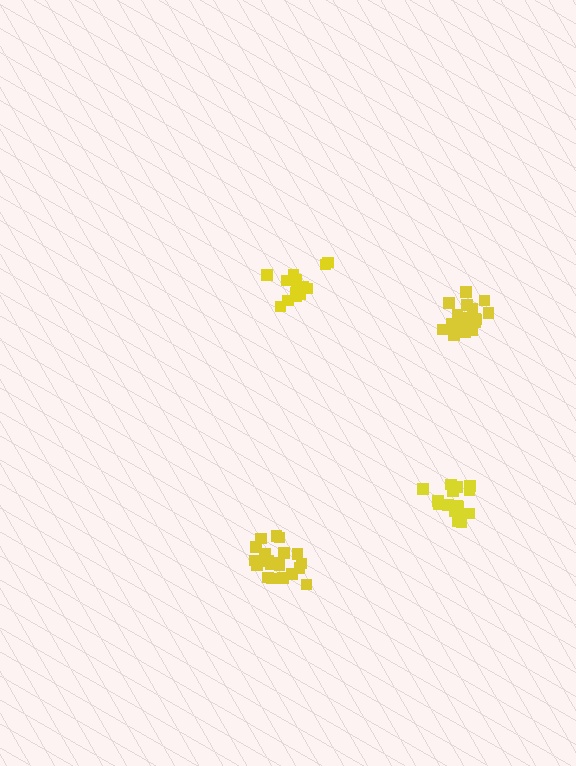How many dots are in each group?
Group 1: 20 dots, Group 2: 17 dots, Group 3: 18 dots, Group 4: 21 dots (76 total).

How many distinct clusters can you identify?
There are 4 distinct clusters.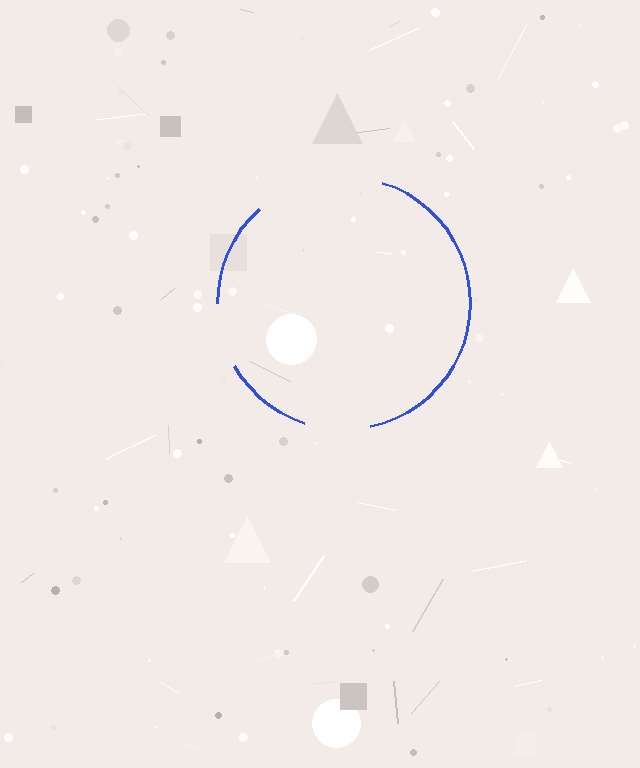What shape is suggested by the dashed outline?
The dashed outline suggests a circle.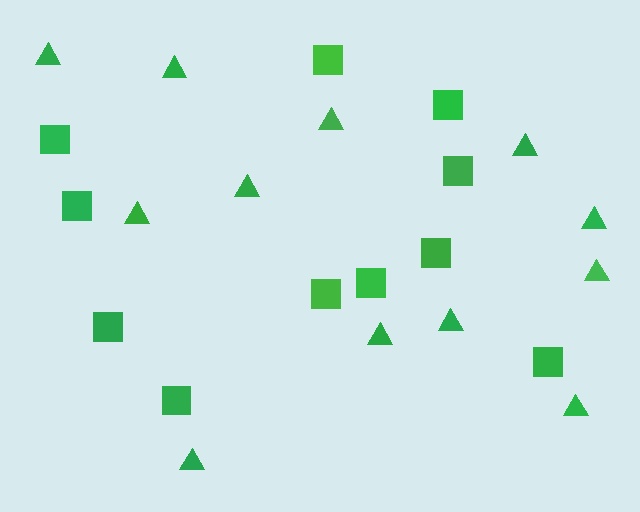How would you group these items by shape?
There are 2 groups: one group of squares (11) and one group of triangles (12).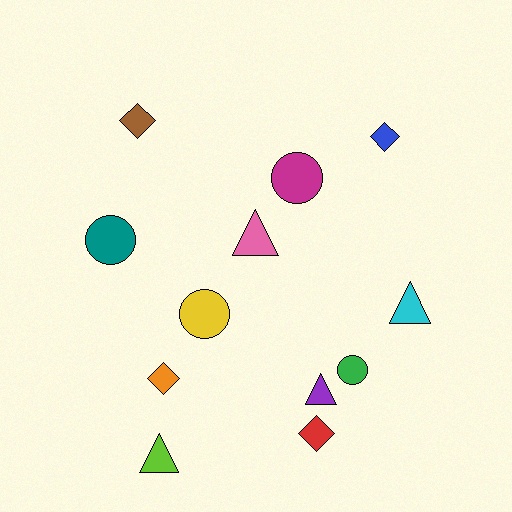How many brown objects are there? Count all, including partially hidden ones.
There is 1 brown object.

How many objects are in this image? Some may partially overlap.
There are 12 objects.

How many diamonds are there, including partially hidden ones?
There are 4 diamonds.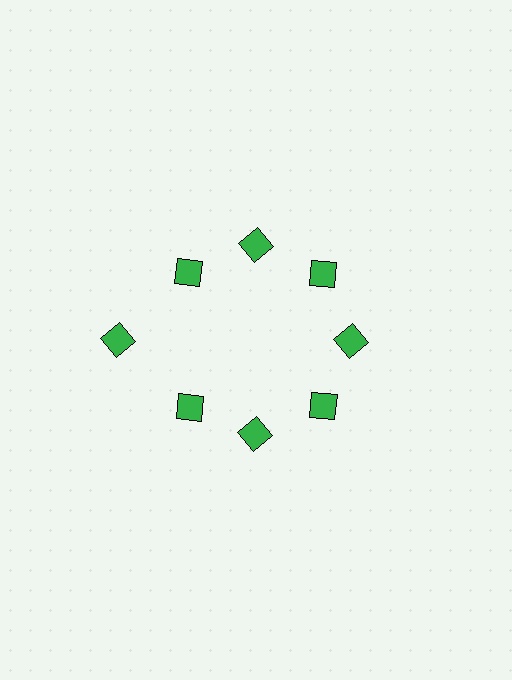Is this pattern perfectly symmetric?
No. The 8 green diamonds are arranged in a ring, but one element near the 9 o'clock position is pushed outward from the center, breaking the 8-fold rotational symmetry.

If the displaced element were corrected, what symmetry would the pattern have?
It would have 8-fold rotational symmetry — the pattern would map onto itself every 45 degrees.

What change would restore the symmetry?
The symmetry would be restored by moving it inward, back onto the ring so that all 8 diamonds sit at equal angles and equal distance from the center.